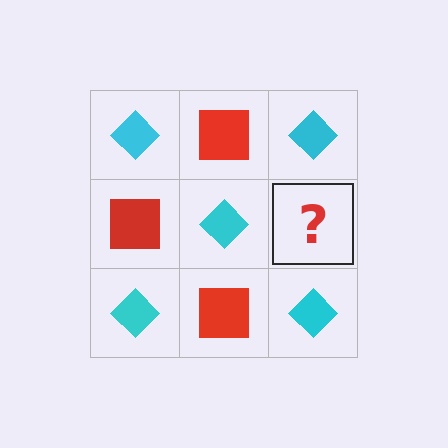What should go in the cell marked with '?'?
The missing cell should contain a red square.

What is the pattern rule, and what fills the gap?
The rule is that it alternates cyan diamond and red square in a checkerboard pattern. The gap should be filled with a red square.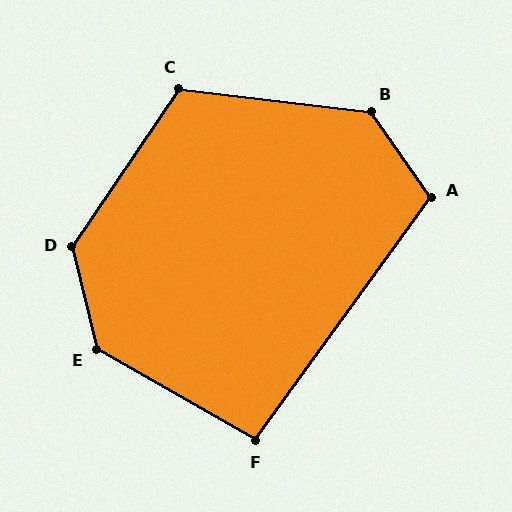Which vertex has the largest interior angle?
E, at approximately 134 degrees.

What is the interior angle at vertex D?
Approximately 132 degrees (obtuse).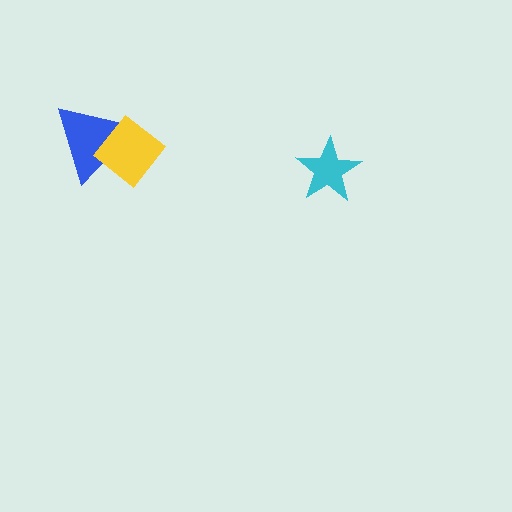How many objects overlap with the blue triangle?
1 object overlaps with the blue triangle.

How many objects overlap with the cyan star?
0 objects overlap with the cyan star.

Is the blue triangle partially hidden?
Yes, it is partially covered by another shape.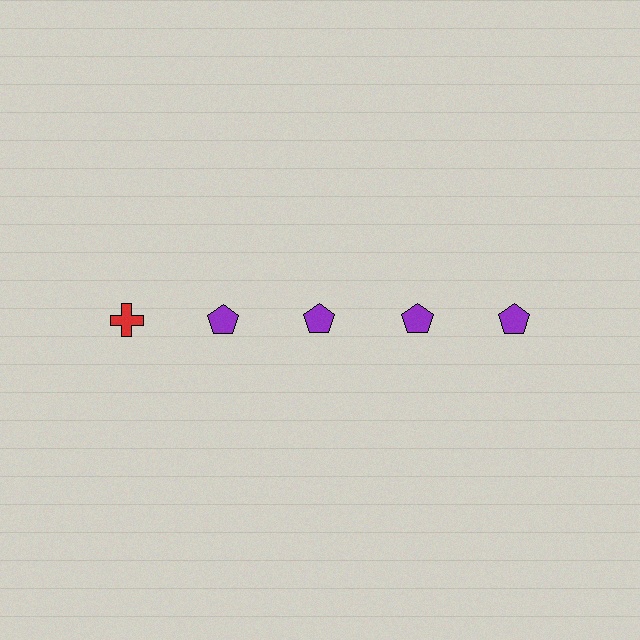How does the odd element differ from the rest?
It differs in both color (red instead of purple) and shape (cross instead of pentagon).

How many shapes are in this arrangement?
There are 5 shapes arranged in a grid pattern.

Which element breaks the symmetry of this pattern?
The red cross in the top row, leftmost column breaks the symmetry. All other shapes are purple pentagons.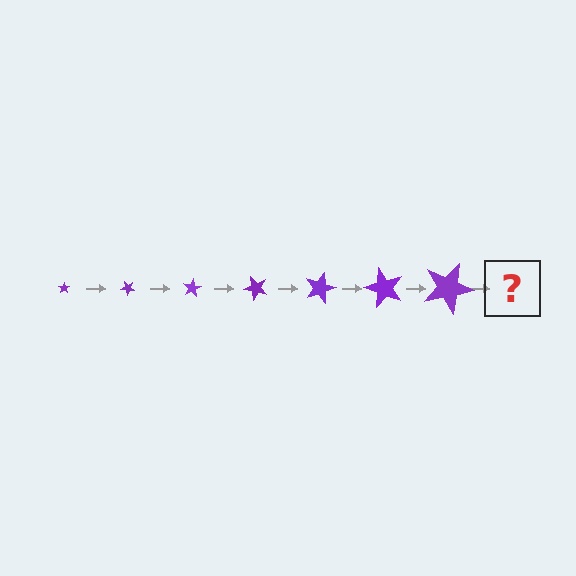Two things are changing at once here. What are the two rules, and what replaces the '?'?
The two rules are that the star grows larger each step and it rotates 40 degrees each step. The '?' should be a star, larger than the previous one and rotated 280 degrees from the start.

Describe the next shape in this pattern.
It should be a star, larger than the previous one and rotated 280 degrees from the start.